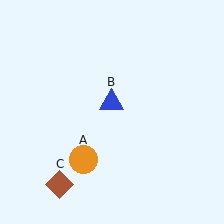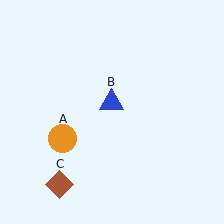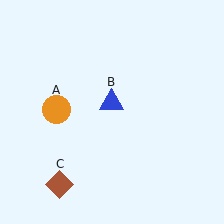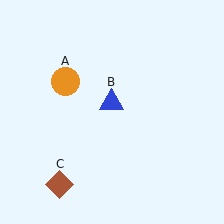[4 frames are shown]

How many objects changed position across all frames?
1 object changed position: orange circle (object A).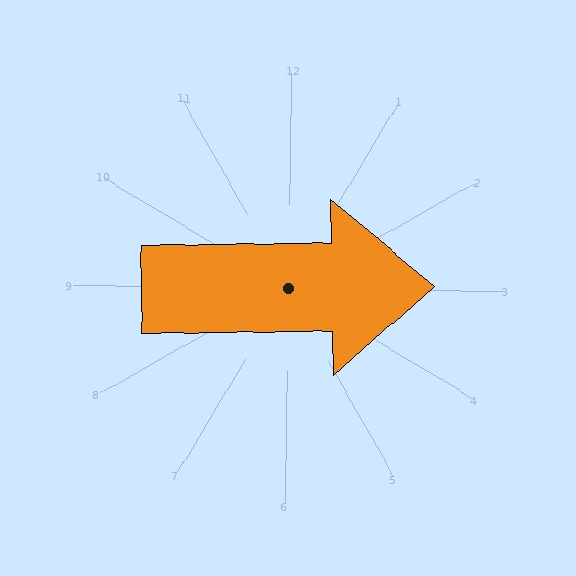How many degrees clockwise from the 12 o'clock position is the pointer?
Approximately 88 degrees.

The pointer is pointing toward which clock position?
Roughly 3 o'clock.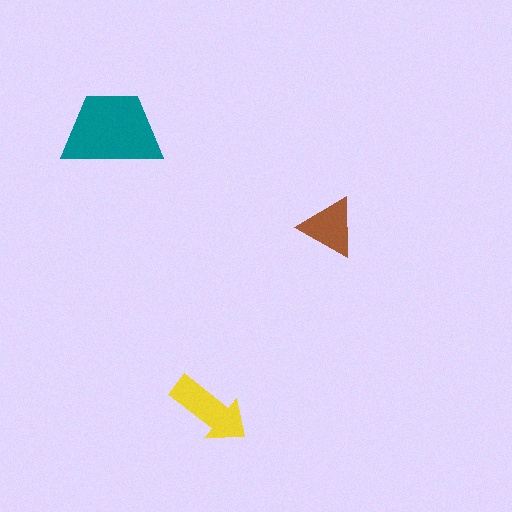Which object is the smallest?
The brown triangle.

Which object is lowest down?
The yellow arrow is bottommost.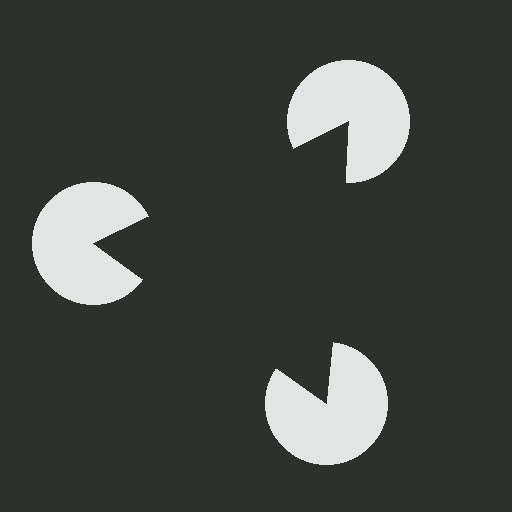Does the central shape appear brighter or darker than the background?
It typically appears slightly darker than the background, even though no actual brightness change is drawn.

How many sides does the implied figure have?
3 sides.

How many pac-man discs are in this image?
There are 3 — one at each vertex of the illusory triangle.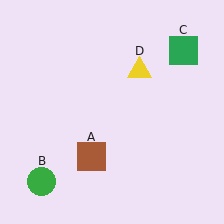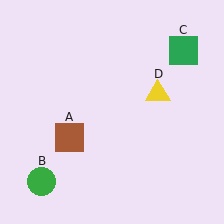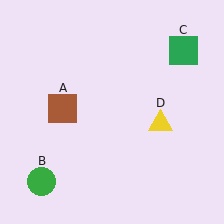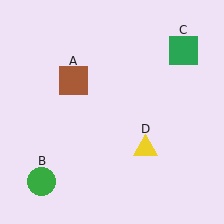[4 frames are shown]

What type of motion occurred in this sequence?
The brown square (object A), yellow triangle (object D) rotated clockwise around the center of the scene.